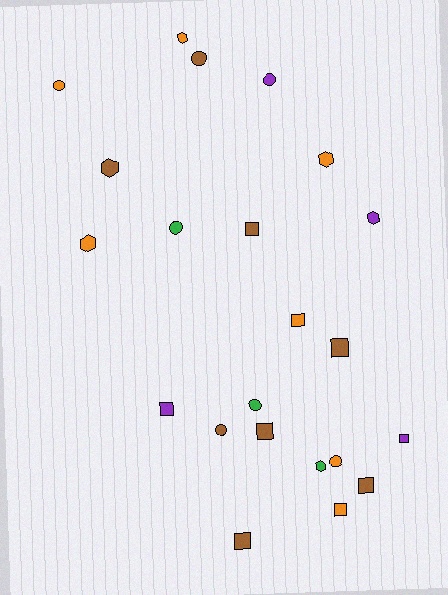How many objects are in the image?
There are 22 objects.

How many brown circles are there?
There are 2 brown circles.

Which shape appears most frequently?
Square, with 9 objects.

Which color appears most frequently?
Brown, with 8 objects.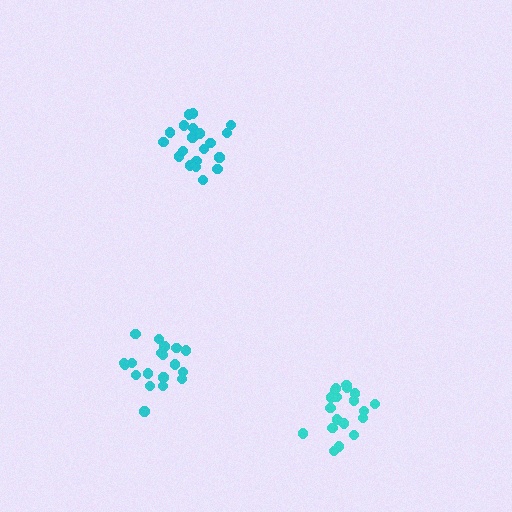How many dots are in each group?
Group 1: 20 dots, Group 2: 19 dots, Group 3: 19 dots (58 total).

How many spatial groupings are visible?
There are 3 spatial groupings.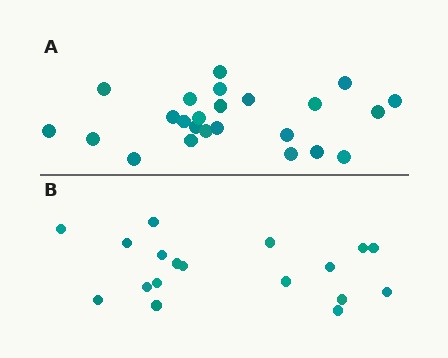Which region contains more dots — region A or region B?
Region A (the top region) has more dots.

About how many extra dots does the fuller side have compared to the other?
Region A has about 6 more dots than region B.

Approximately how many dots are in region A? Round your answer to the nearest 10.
About 20 dots. (The exact count is 24, which rounds to 20.)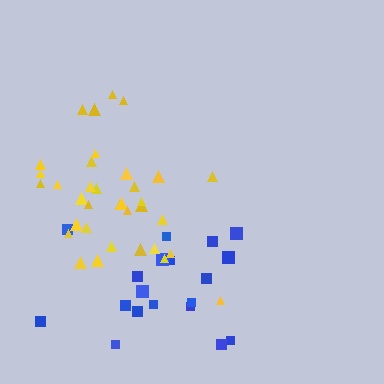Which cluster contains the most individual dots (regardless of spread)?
Yellow (35).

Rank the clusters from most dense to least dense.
yellow, blue.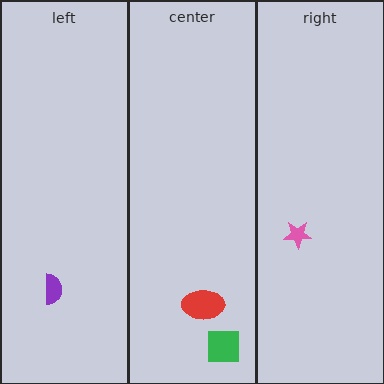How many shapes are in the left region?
1.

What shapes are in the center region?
The red ellipse, the green square.